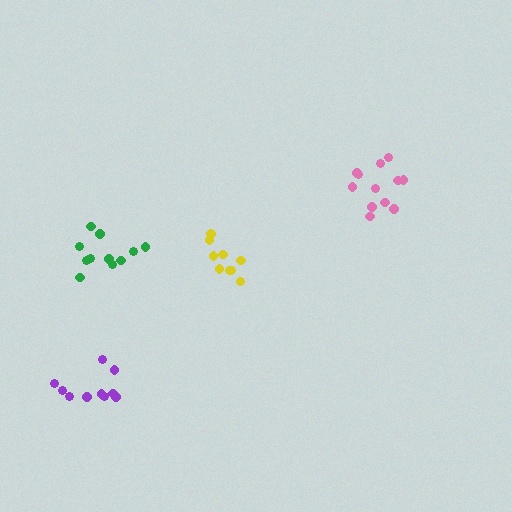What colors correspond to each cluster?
The clusters are colored: yellow, green, pink, purple.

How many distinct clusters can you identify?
There are 4 distinct clusters.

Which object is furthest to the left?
The purple cluster is leftmost.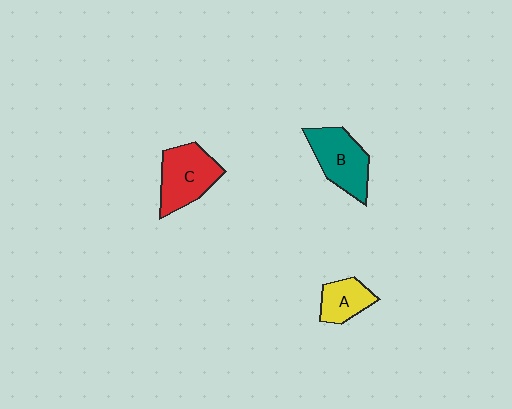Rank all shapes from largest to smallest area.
From largest to smallest: C (red), B (teal), A (yellow).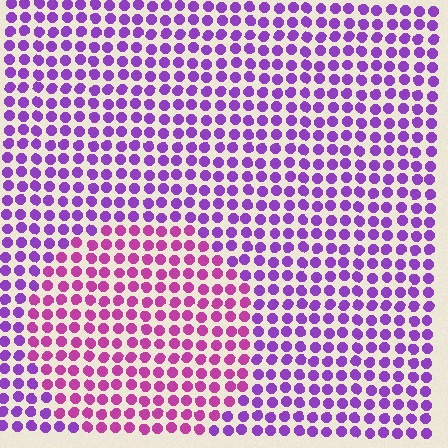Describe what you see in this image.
The image is filled with small purple elements in a uniform arrangement. A circle-shaped region is visible where the elements are tinted to a slightly different hue, forming a subtle color boundary.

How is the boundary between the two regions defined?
The boundary is defined purely by a slight shift in hue (about 35 degrees). Spacing, size, and orientation are identical on both sides.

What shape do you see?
I see a circle.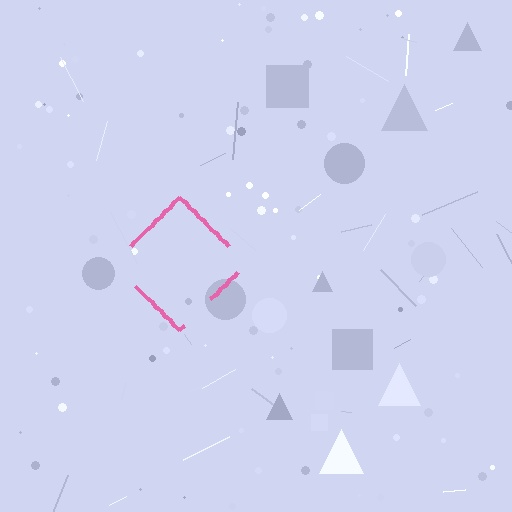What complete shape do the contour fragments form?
The contour fragments form a diamond.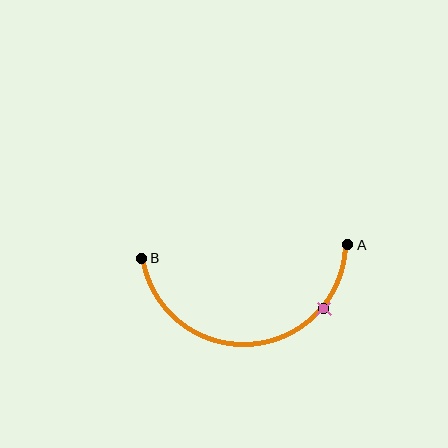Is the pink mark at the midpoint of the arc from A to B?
No. The pink mark lies on the arc but is closer to endpoint A. The arc midpoint would be at the point on the curve equidistant along the arc from both A and B.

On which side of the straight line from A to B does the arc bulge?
The arc bulges below the straight line connecting A and B.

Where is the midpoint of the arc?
The arc midpoint is the point on the curve farthest from the straight line joining A and B. It sits below that line.